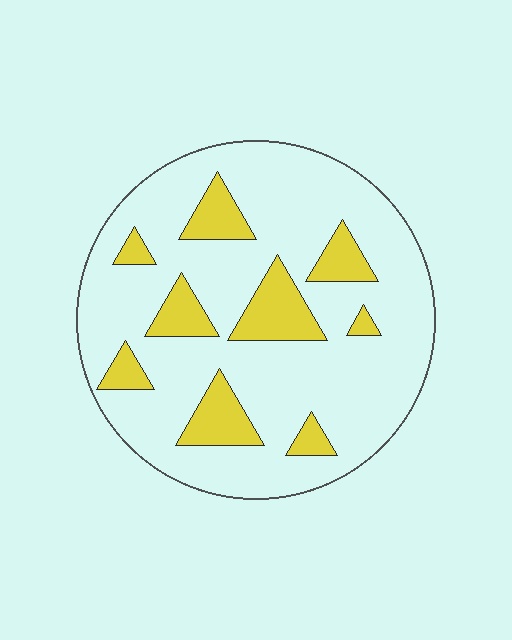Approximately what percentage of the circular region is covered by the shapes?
Approximately 20%.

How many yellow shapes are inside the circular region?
9.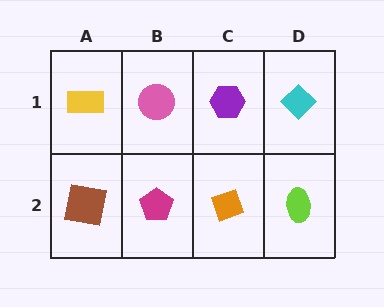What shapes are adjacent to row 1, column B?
A magenta pentagon (row 2, column B), a yellow rectangle (row 1, column A), a purple hexagon (row 1, column C).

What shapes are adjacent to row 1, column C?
An orange diamond (row 2, column C), a pink circle (row 1, column B), a cyan diamond (row 1, column D).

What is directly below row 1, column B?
A magenta pentagon.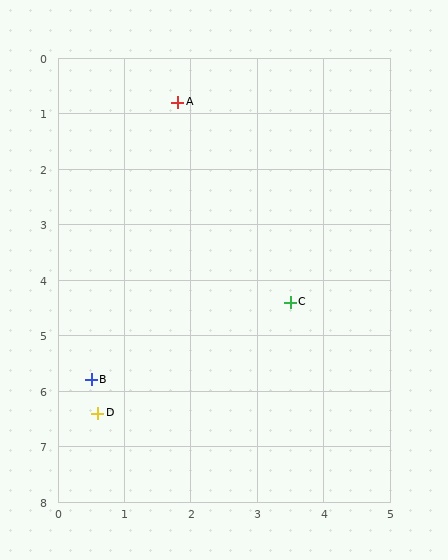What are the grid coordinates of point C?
Point C is at approximately (3.5, 4.4).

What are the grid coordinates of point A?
Point A is at approximately (1.8, 0.8).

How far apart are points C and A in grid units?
Points C and A are about 4.0 grid units apart.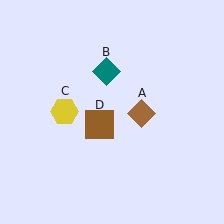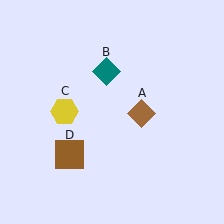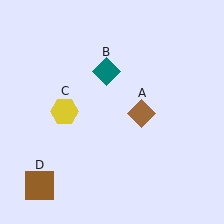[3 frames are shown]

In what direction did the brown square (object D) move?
The brown square (object D) moved down and to the left.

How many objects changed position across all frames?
1 object changed position: brown square (object D).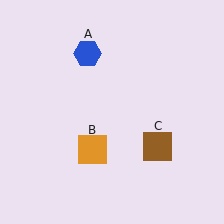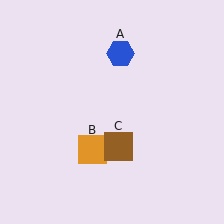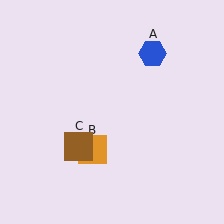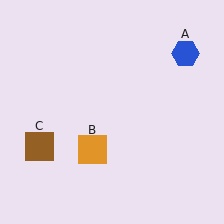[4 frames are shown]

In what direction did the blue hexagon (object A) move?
The blue hexagon (object A) moved right.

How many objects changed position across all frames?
2 objects changed position: blue hexagon (object A), brown square (object C).